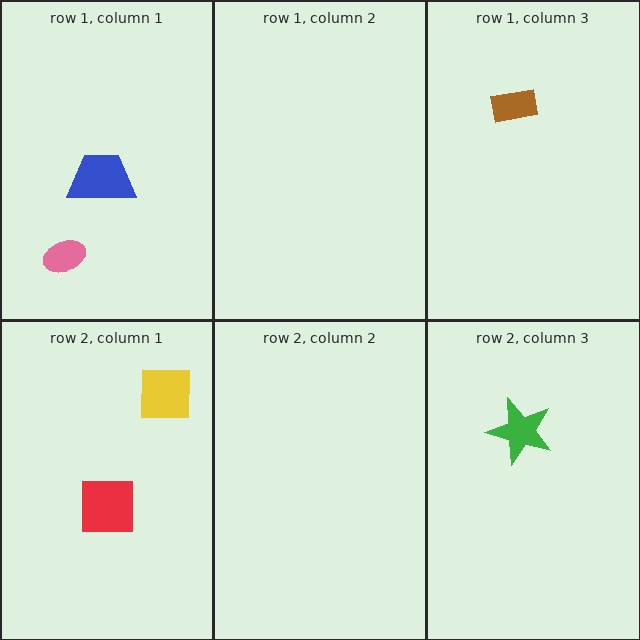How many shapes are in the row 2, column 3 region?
1.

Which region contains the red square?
The row 2, column 1 region.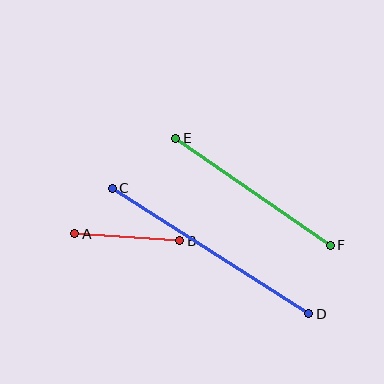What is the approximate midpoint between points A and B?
The midpoint is at approximately (127, 237) pixels.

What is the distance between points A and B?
The distance is approximately 105 pixels.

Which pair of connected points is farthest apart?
Points C and D are farthest apart.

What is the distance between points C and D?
The distance is approximately 233 pixels.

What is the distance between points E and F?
The distance is approximately 188 pixels.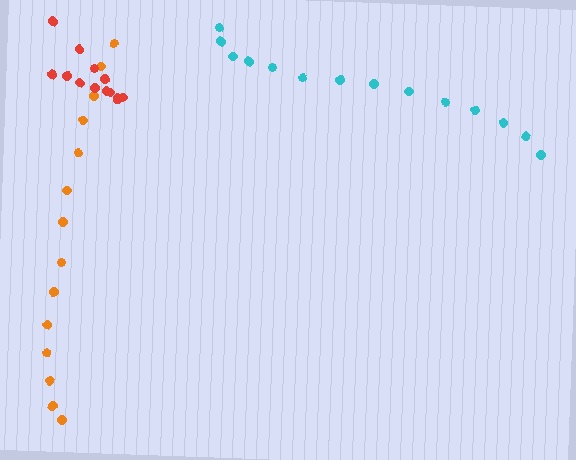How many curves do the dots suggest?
There are 3 distinct paths.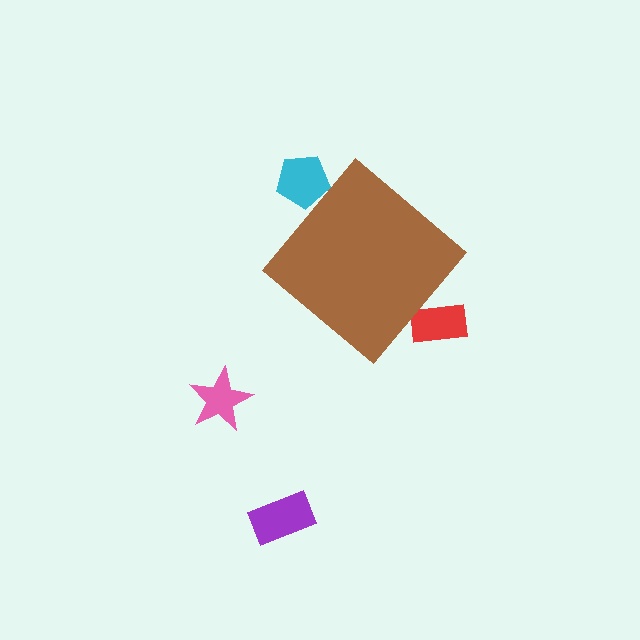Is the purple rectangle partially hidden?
No, the purple rectangle is fully visible.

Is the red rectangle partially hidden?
Yes, the red rectangle is partially hidden behind the brown diamond.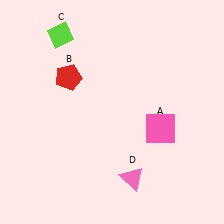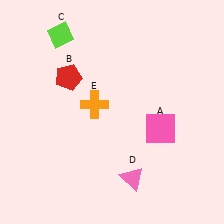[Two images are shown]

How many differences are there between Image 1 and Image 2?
There is 1 difference between the two images.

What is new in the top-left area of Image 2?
An orange cross (E) was added in the top-left area of Image 2.